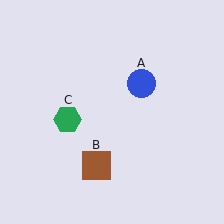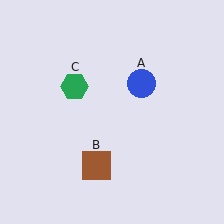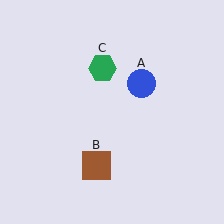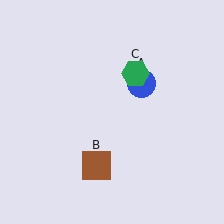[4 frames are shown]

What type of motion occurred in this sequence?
The green hexagon (object C) rotated clockwise around the center of the scene.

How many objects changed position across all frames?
1 object changed position: green hexagon (object C).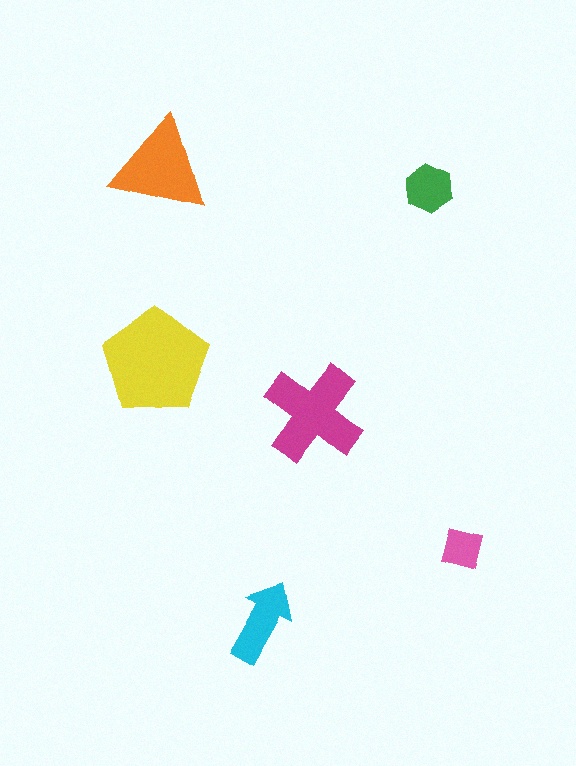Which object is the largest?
The yellow pentagon.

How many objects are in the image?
There are 6 objects in the image.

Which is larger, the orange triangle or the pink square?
The orange triangle.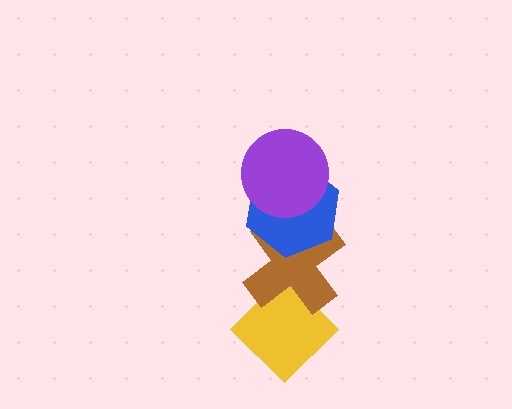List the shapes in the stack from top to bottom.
From top to bottom: the purple circle, the blue hexagon, the brown cross, the yellow diamond.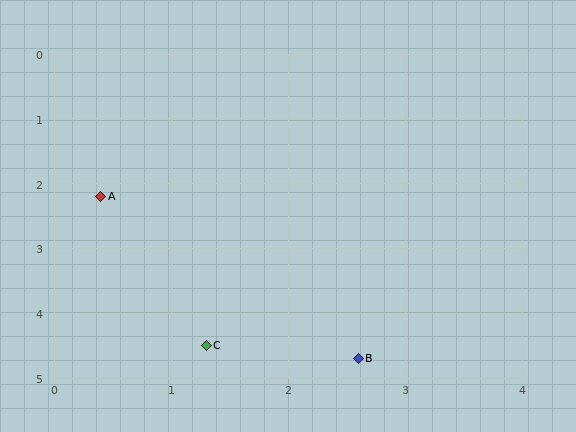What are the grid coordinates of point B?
Point B is at approximately (2.6, 4.7).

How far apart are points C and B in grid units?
Points C and B are about 1.3 grid units apart.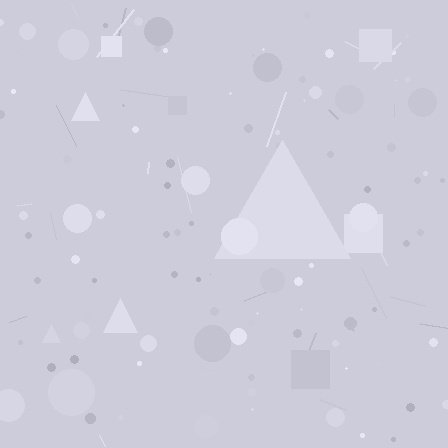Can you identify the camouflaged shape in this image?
The camouflaged shape is a triangle.